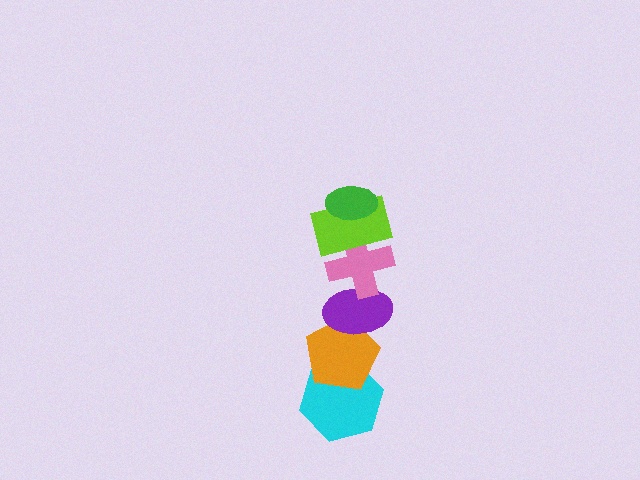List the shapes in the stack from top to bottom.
From top to bottom: the green ellipse, the lime rectangle, the pink cross, the purple ellipse, the orange pentagon, the cyan hexagon.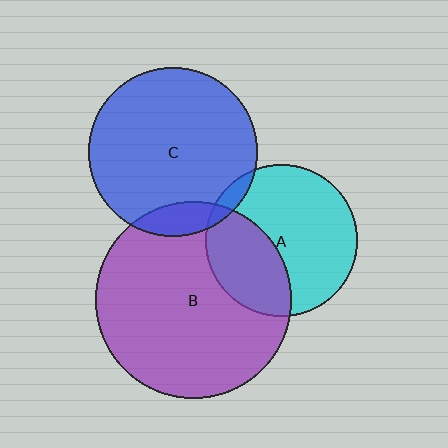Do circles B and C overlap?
Yes.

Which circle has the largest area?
Circle B (purple).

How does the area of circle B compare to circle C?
Approximately 1.3 times.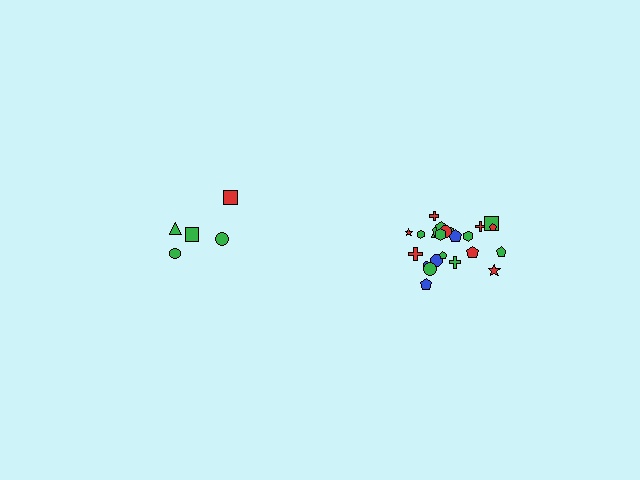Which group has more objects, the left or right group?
The right group.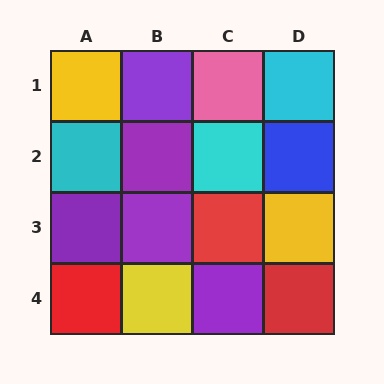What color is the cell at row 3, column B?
Purple.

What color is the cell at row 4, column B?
Yellow.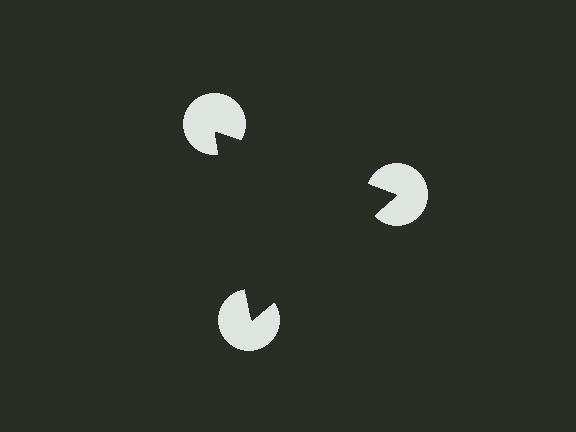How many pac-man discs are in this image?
There are 3 — one at each vertex of the illusory triangle.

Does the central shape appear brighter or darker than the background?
It typically appears slightly darker than the background, even though no actual brightness change is drawn.